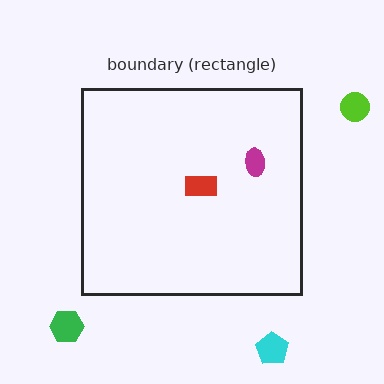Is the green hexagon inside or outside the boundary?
Outside.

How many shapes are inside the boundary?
2 inside, 3 outside.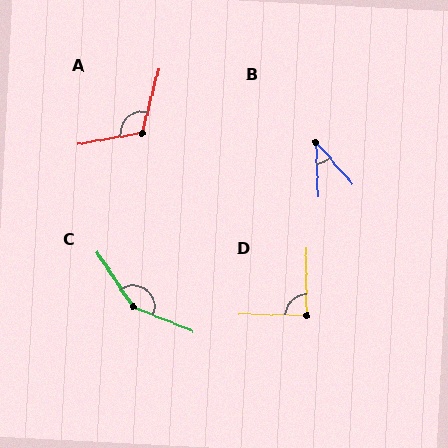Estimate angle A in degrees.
Approximately 114 degrees.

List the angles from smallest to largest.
B (39°), D (89°), A (114°), C (145°).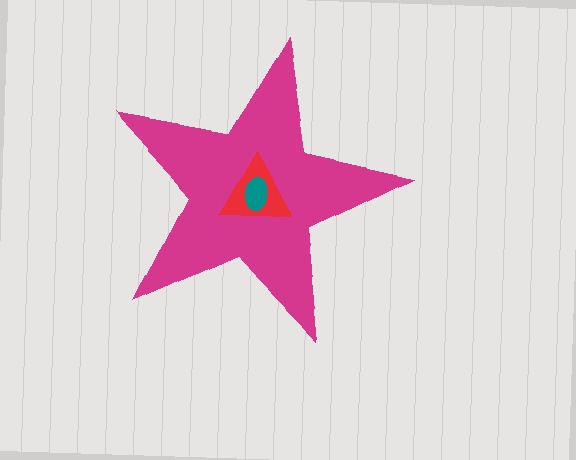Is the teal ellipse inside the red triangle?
Yes.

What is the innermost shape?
The teal ellipse.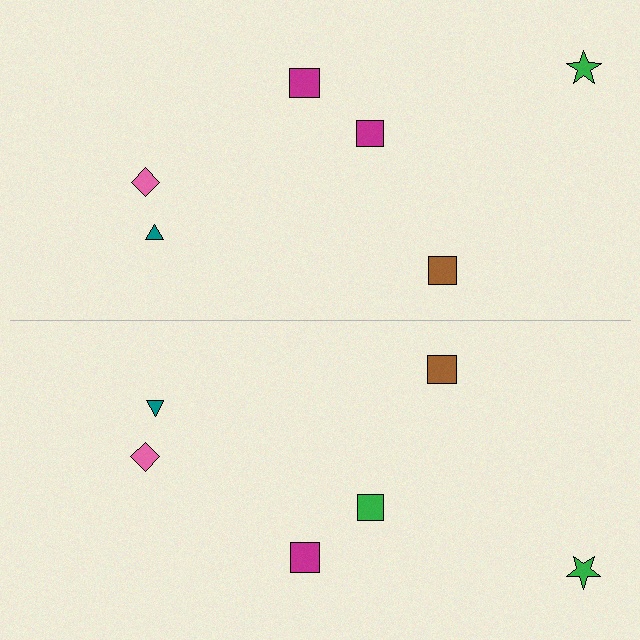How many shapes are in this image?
There are 12 shapes in this image.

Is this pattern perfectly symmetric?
No, the pattern is not perfectly symmetric. The green square on the bottom side breaks the symmetry — its mirror counterpart is magenta.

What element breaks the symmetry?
The green square on the bottom side breaks the symmetry — its mirror counterpart is magenta.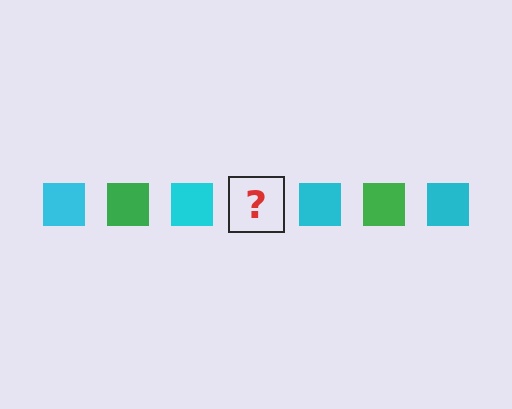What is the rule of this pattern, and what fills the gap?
The rule is that the pattern cycles through cyan, green squares. The gap should be filled with a green square.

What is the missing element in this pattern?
The missing element is a green square.